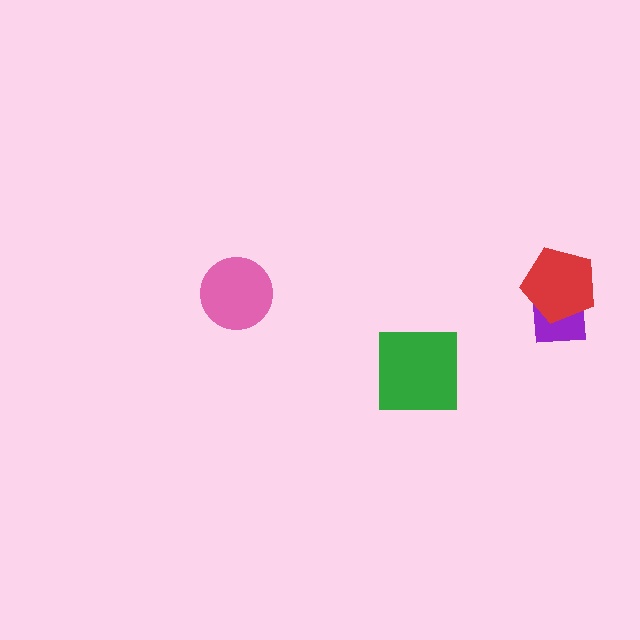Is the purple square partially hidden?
Yes, it is partially covered by another shape.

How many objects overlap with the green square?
0 objects overlap with the green square.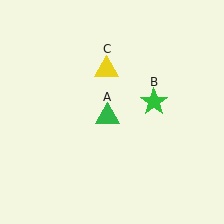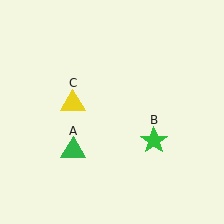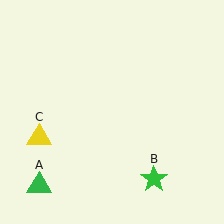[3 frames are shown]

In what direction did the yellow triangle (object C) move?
The yellow triangle (object C) moved down and to the left.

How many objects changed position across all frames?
3 objects changed position: green triangle (object A), green star (object B), yellow triangle (object C).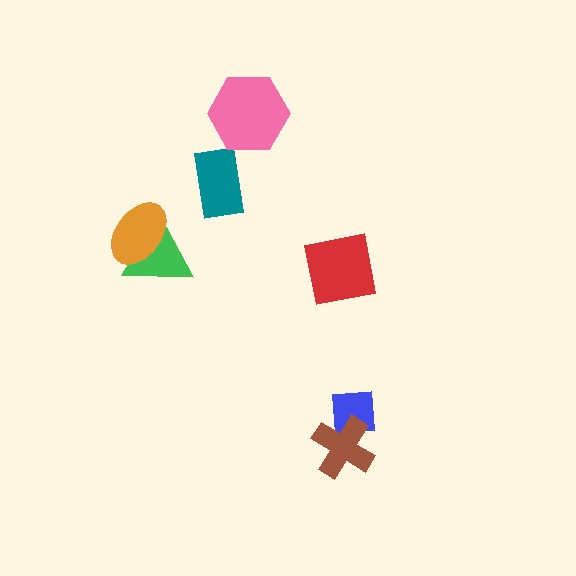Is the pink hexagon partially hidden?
No, no other shape covers it.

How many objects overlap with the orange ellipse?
1 object overlaps with the orange ellipse.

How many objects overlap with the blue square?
1 object overlaps with the blue square.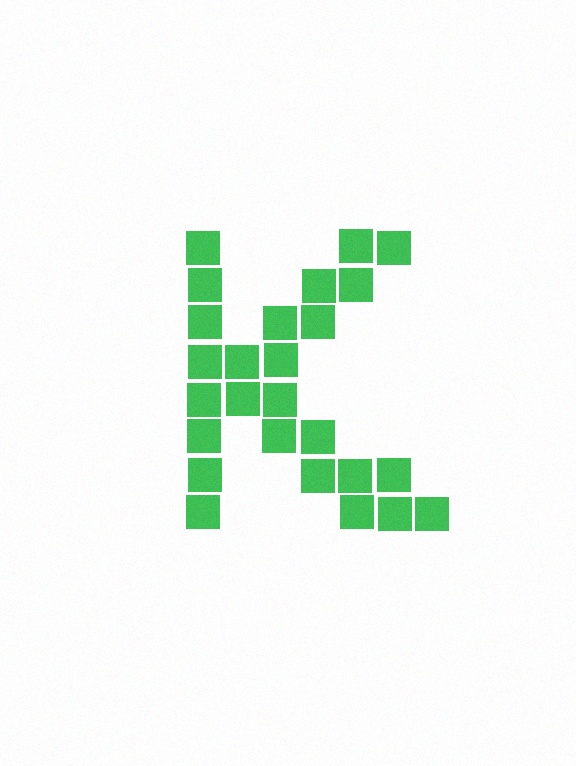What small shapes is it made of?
It is made of small squares.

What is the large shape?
The large shape is the letter K.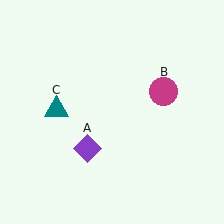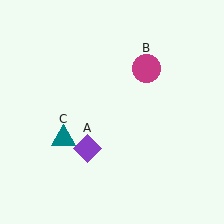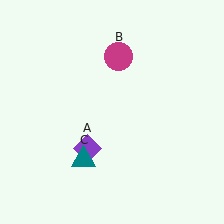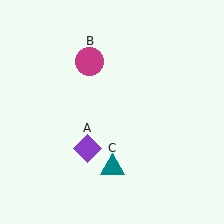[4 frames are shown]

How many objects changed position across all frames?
2 objects changed position: magenta circle (object B), teal triangle (object C).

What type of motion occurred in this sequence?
The magenta circle (object B), teal triangle (object C) rotated counterclockwise around the center of the scene.